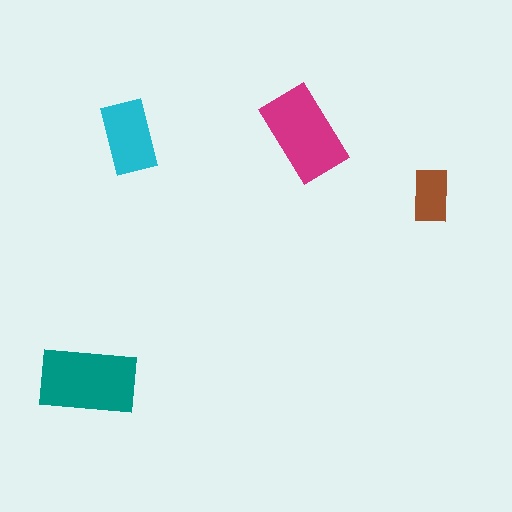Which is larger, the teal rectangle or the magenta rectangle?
The teal one.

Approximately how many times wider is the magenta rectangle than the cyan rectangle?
About 1.5 times wider.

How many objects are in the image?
There are 4 objects in the image.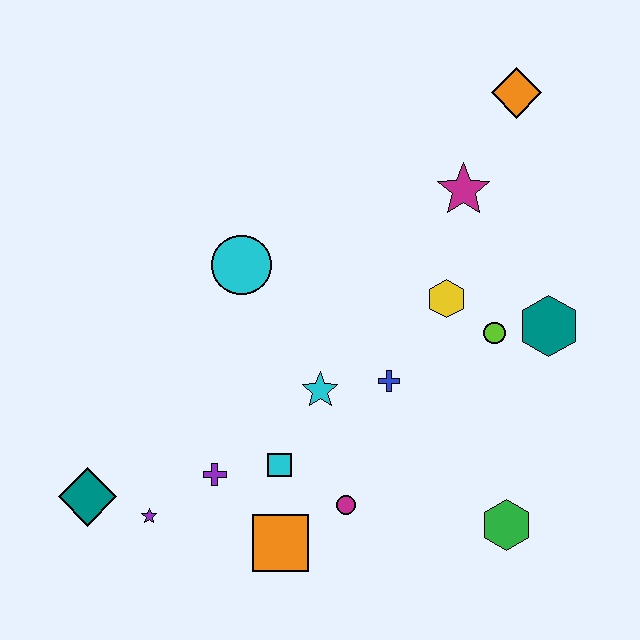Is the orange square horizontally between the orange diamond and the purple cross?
Yes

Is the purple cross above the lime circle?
No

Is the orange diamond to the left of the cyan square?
No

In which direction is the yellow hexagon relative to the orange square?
The yellow hexagon is above the orange square.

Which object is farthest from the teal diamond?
The orange diamond is farthest from the teal diamond.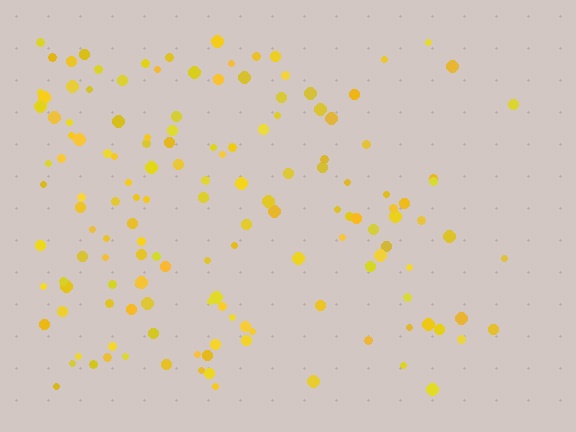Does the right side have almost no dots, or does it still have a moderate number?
Still a moderate number, just noticeably fewer than the left.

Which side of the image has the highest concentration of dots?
The left.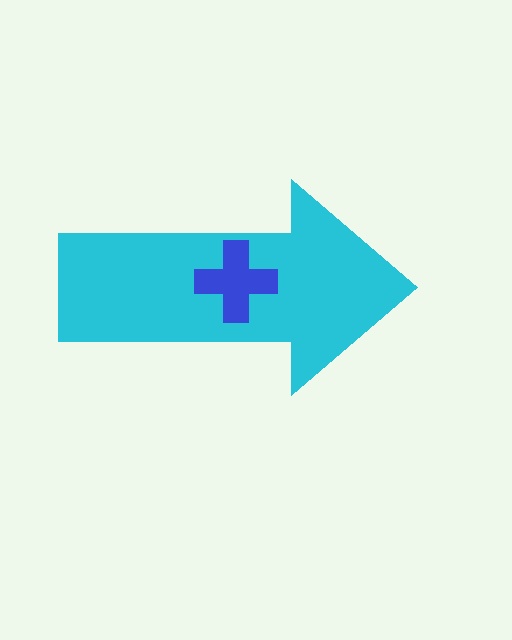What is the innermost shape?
The blue cross.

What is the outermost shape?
The cyan arrow.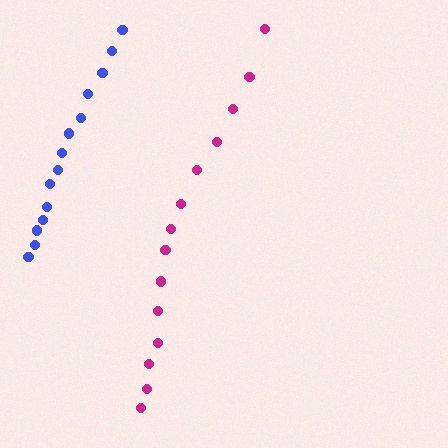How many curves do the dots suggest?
There are 2 distinct paths.